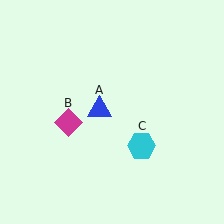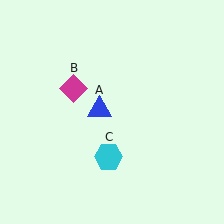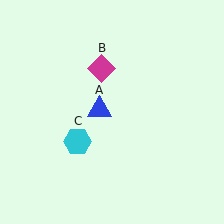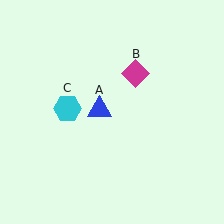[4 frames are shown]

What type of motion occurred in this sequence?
The magenta diamond (object B), cyan hexagon (object C) rotated clockwise around the center of the scene.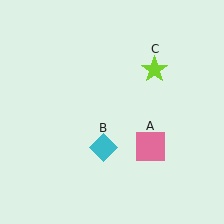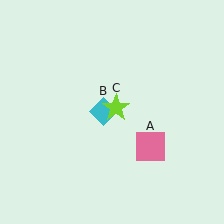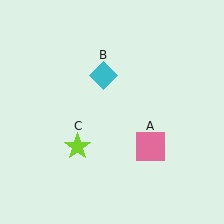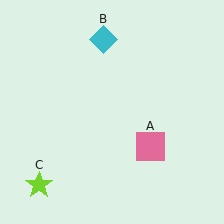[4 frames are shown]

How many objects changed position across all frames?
2 objects changed position: cyan diamond (object B), lime star (object C).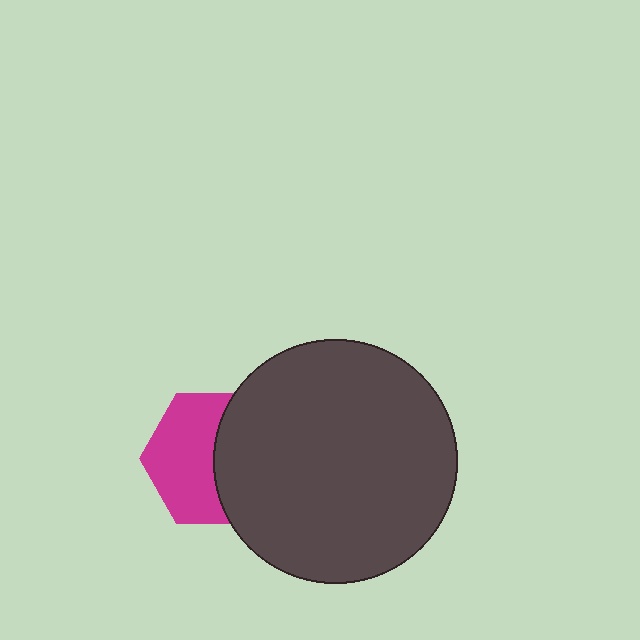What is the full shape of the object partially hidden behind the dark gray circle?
The partially hidden object is a magenta hexagon.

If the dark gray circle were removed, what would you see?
You would see the complete magenta hexagon.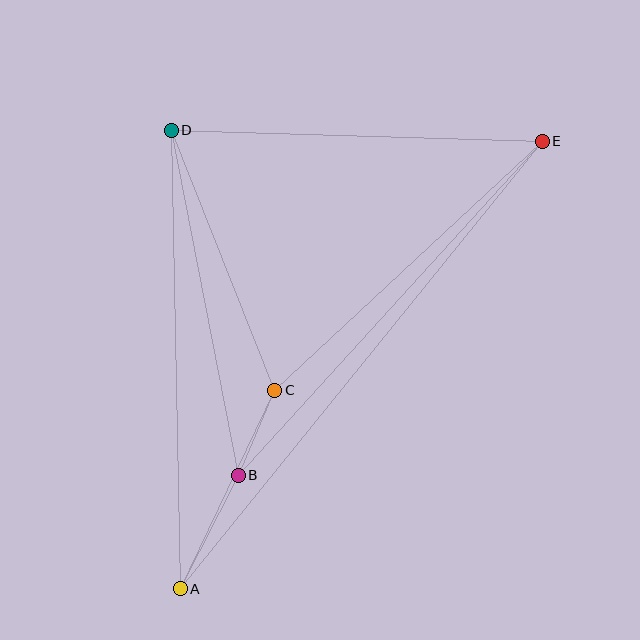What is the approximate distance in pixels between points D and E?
The distance between D and E is approximately 371 pixels.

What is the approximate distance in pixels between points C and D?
The distance between C and D is approximately 280 pixels.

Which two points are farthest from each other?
Points A and E are farthest from each other.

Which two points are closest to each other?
Points B and C are closest to each other.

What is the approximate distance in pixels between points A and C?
The distance between A and C is approximately 220 pixels.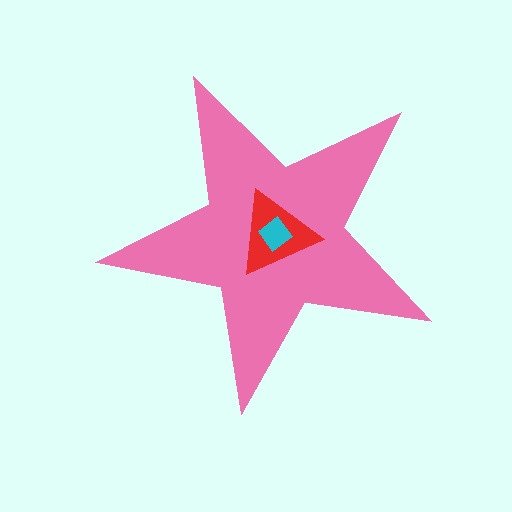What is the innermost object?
The cyan diamond.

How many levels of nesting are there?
3.